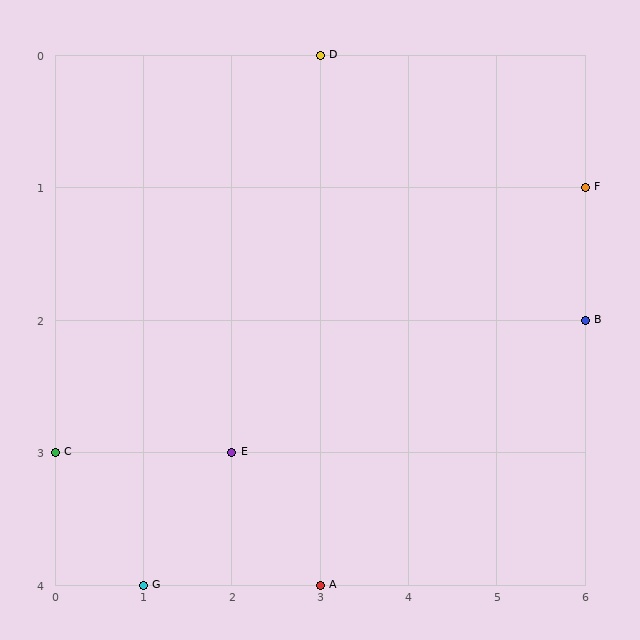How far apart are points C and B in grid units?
Points C and B are 6 columns and 1 row apart (about 6.1 grid units diagonally).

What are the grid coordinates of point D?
Point D is at grid coordinates (3, 0).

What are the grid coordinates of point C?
Point C is at grid coordinates (0, 3).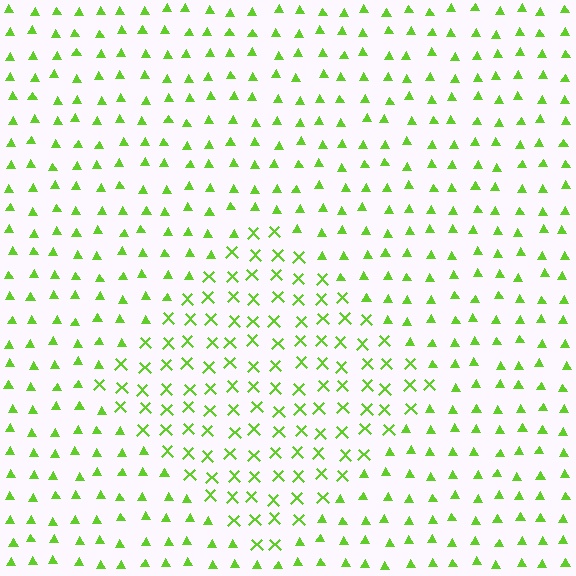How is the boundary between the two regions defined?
The boundary is defined by a change in element shape: X marks inside vs. triangles outside. All elements share the same color and spacing.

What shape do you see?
I see a diamond.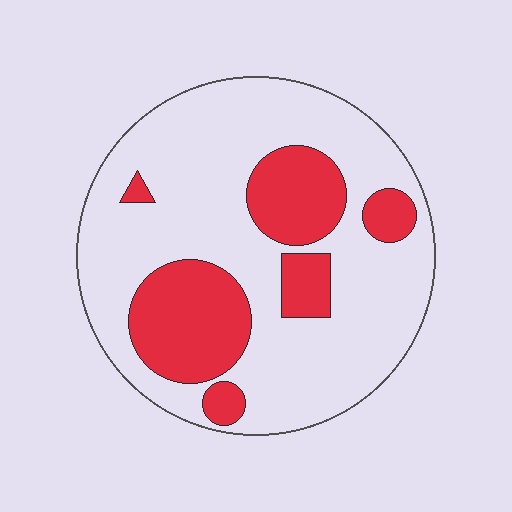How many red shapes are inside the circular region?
6.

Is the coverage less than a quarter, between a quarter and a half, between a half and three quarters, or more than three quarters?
Between a quarter and a half.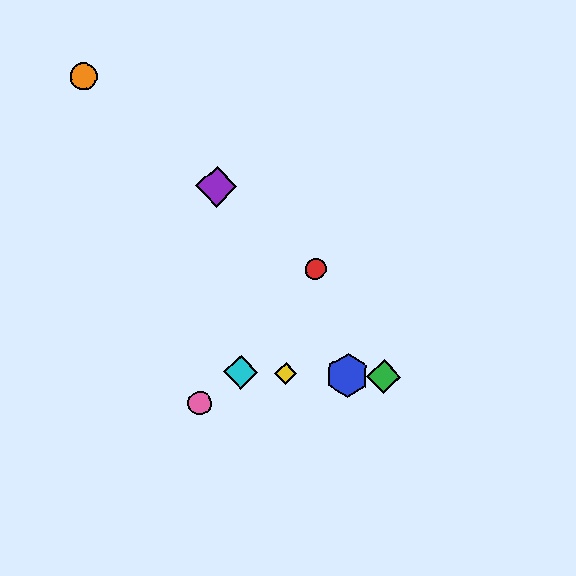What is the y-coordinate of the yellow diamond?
The yellow diamond is at y≈374.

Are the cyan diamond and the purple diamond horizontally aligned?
No, the cyan diamond is at y≈372 and the purple diamond is at y≈187.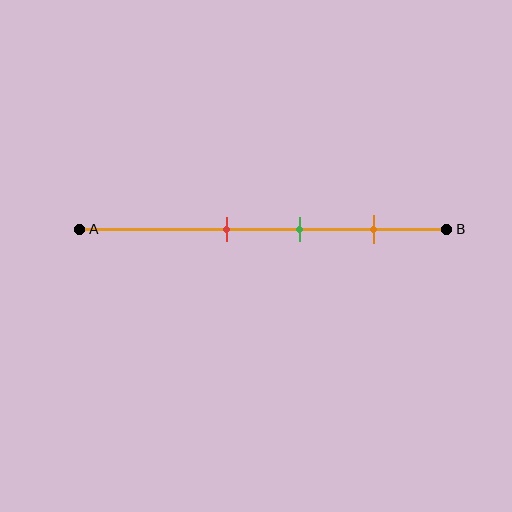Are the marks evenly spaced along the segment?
Yes, the marks are approximately evenly spaced.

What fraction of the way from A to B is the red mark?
The red mark is approximately 40% (0.4) of the way from A to B.